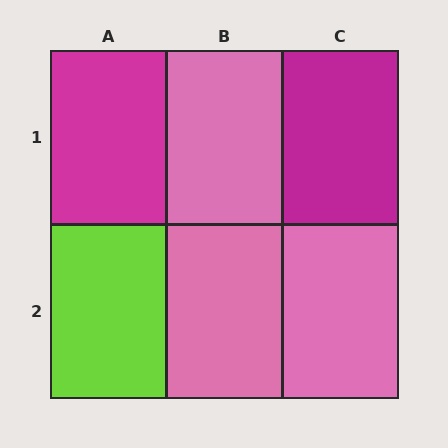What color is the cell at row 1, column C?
Magenta.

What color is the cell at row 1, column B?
Pink.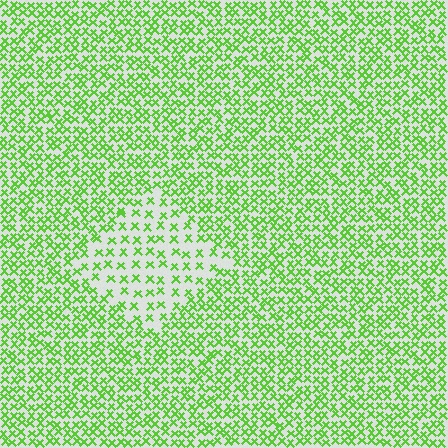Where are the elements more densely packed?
The elements are more densely packed outside the diamond boundary.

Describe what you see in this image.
The image contains small lime elements arranged at two different densities. A diamond-shaped region is visible where the elements are less densely packed than the surrounding area.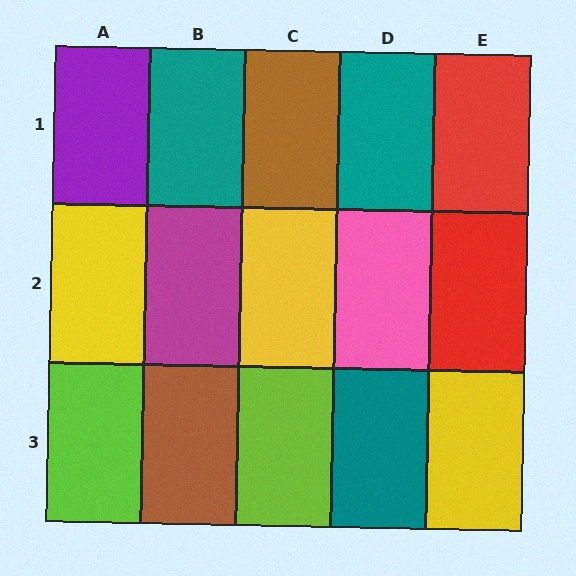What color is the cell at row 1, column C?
Brown.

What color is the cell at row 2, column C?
Yellow.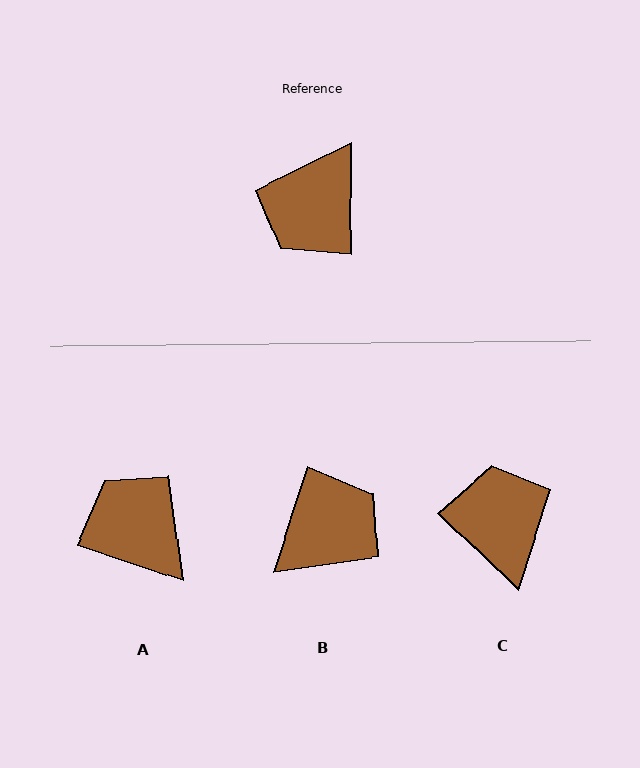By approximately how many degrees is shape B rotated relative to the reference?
Approximately 162 degrees counter-clockwise.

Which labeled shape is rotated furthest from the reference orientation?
B, about 162 degrees away.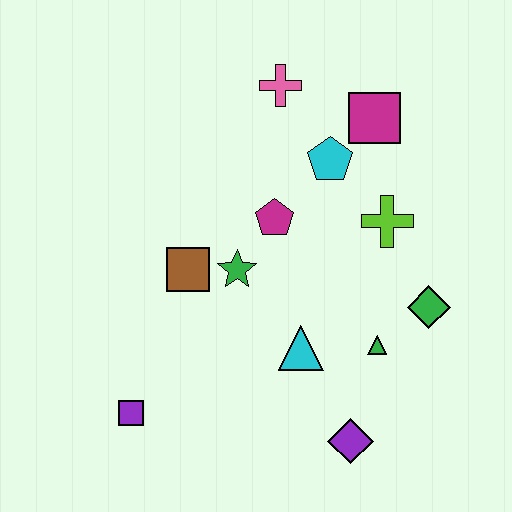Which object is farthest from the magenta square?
The purple square is farthest from the magenta square.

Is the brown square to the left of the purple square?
No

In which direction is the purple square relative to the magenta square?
The purple square is below the magenta square.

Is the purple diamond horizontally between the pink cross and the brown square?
No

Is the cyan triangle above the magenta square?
No